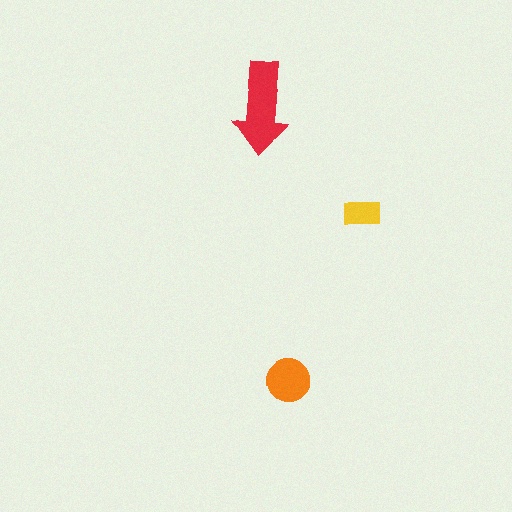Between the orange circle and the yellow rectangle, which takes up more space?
The orange circle.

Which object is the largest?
The red arrow.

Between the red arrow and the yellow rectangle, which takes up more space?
The red arrow.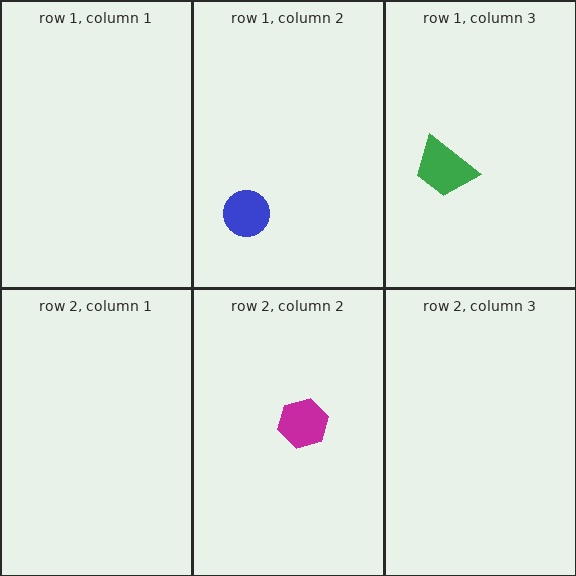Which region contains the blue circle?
The row 1, column 2 region.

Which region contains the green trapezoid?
The row 1, column 3 region.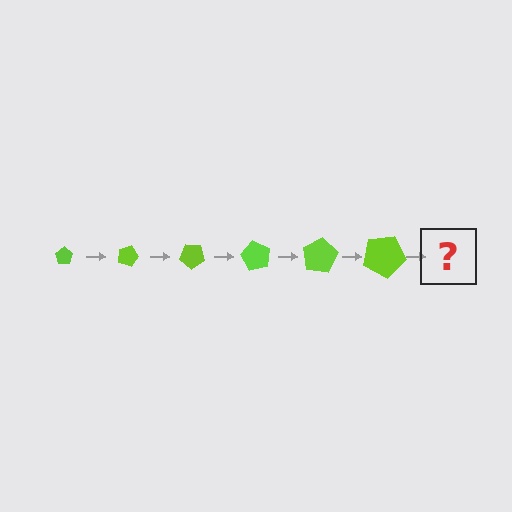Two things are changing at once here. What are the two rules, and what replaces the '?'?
The two rules are that the pentagon grows larger each step and it rotates 20 degrees each step. The '?' should be a pentagon, larger than the previous one and rotated 120 degrees from the start.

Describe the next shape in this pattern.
It should be a pentagon, larger than the previous one and rotated 120 degrees from the start.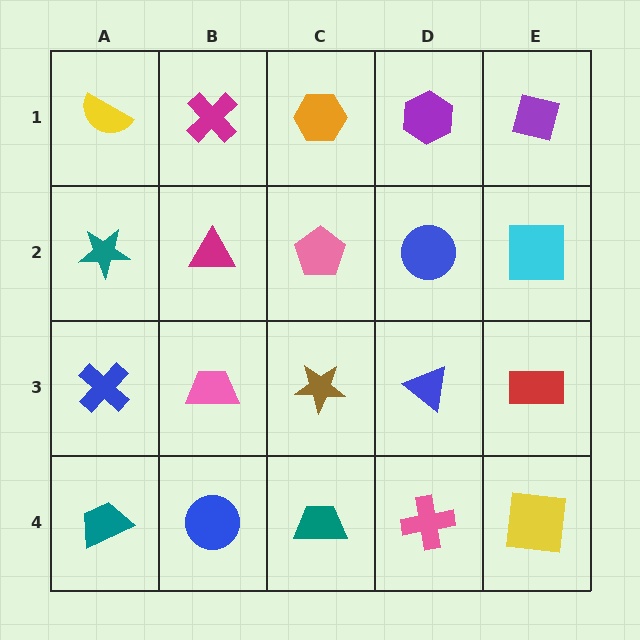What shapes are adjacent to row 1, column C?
A pink pentagon (row 2, column C), a magenta cross (row 1, column B), a purple hexagon (row 1, column D).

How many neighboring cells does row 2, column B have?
4.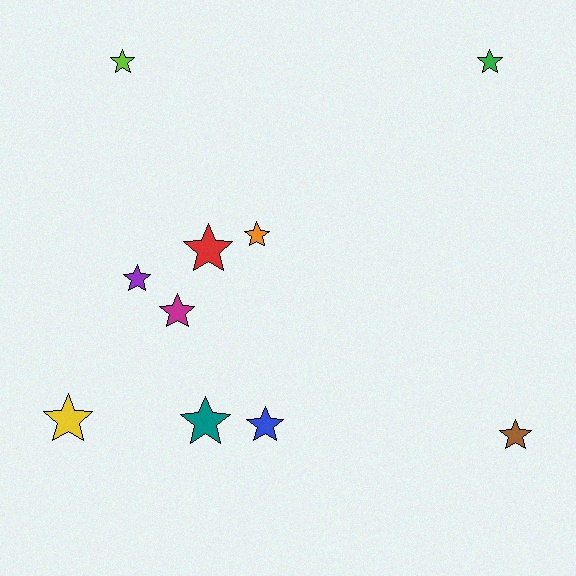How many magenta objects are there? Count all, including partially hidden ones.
There is 1 magenta object.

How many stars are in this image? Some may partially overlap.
There are 10 stars.